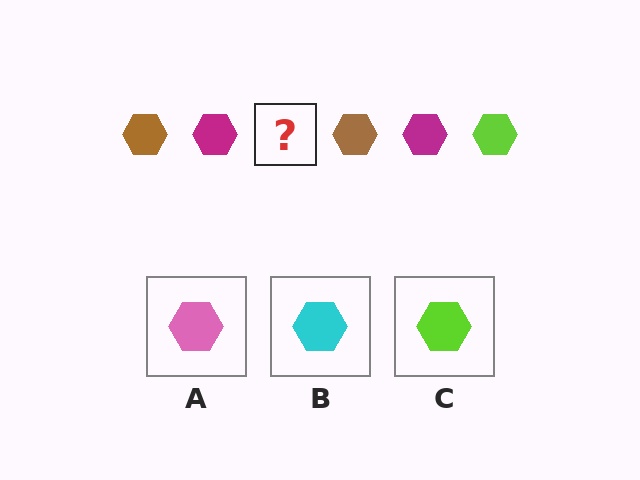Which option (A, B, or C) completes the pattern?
C.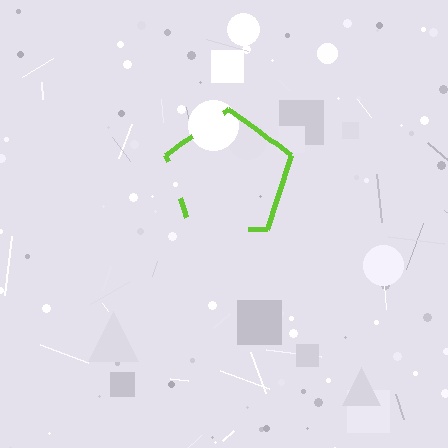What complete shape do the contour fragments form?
The contour fragments form a pentagon.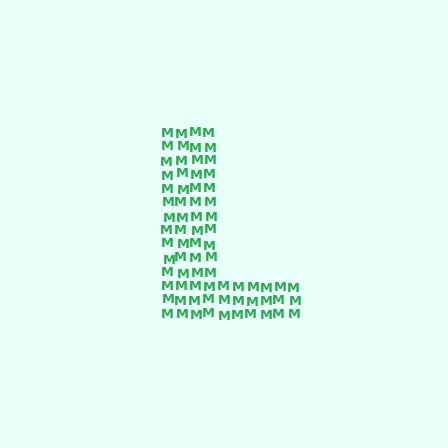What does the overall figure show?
The overall figure shows the letter L.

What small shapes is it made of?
It is made of small letter M's.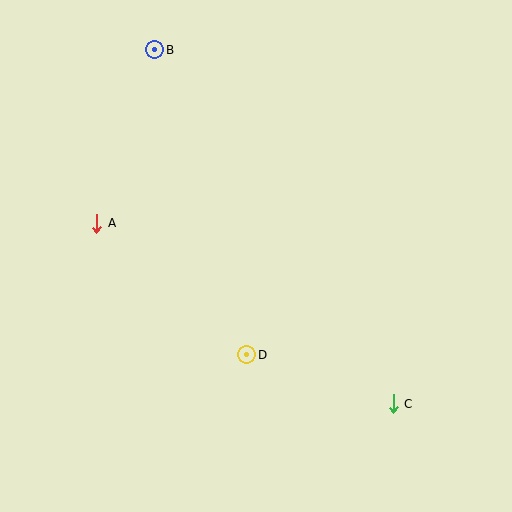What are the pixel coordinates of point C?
Point C is at (393, 404).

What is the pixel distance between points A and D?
The distance between A and D is 200 pixels.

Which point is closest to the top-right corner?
Point B is closest to the top-right corner.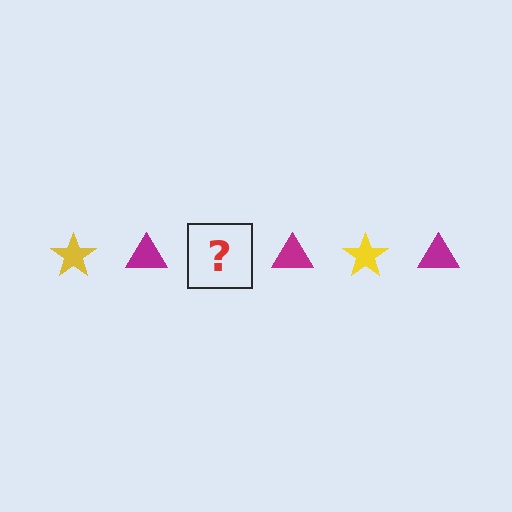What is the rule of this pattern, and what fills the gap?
The rule is that the pattern alternates between yellow star and magenta triangle. The gap should be filled with a yellow star.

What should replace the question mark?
The question mark should be replaced with a yellow star.